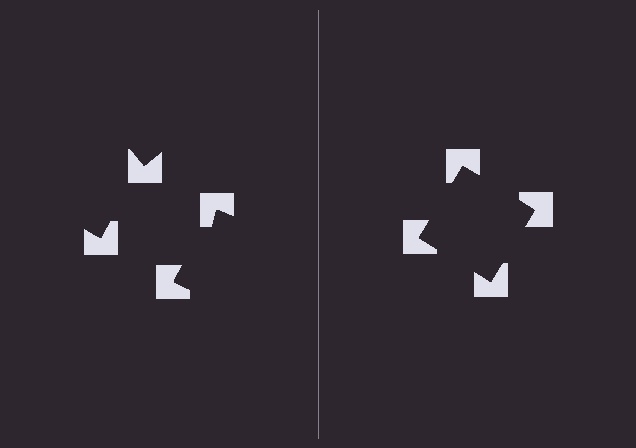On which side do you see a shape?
An illusory square appears on the right side. On the left side the wedge cuts are rotated, so no coherent shape forms.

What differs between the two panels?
The notched squares are positioned identically on both sides; only the wedge orientations differ. On the right they align to a square; on the left they are misaligned.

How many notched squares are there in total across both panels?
8 — 4 on each side.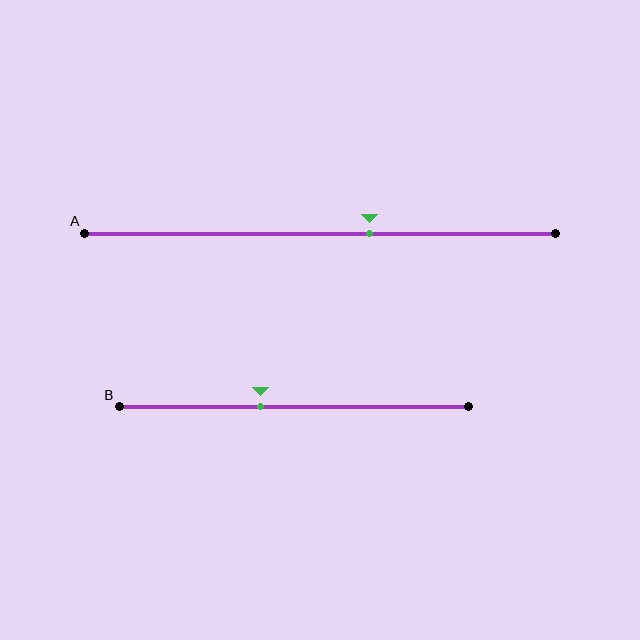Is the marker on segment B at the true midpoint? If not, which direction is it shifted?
No, the marker on segment B is shifted to the left by about 9% of the segment length.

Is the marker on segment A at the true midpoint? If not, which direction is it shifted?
No, the marker on segment A is shifted to the right by about 11% of the segment length.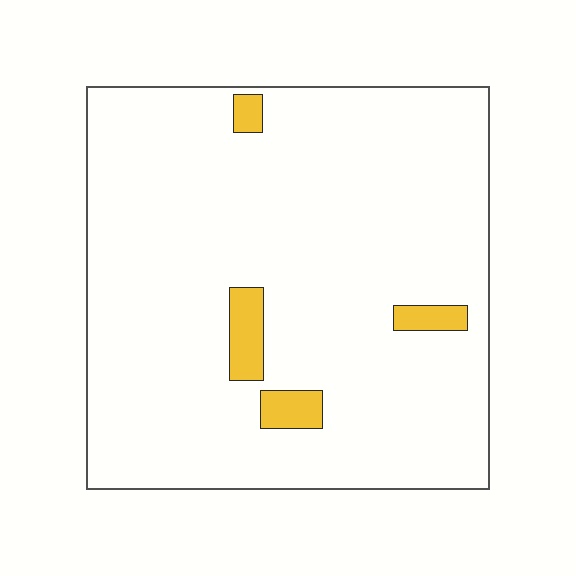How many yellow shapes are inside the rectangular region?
4.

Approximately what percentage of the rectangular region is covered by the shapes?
Approximately 5%.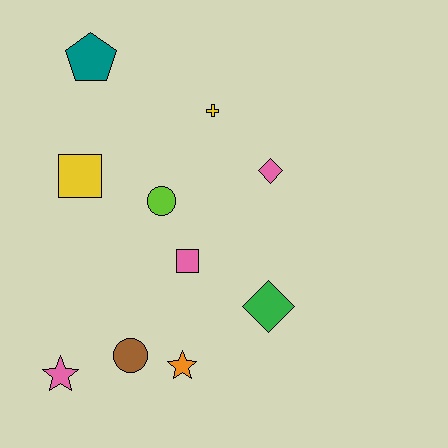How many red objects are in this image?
There are no red objects.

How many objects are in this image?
There are 10 objects.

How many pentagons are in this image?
There is 1 pentagon.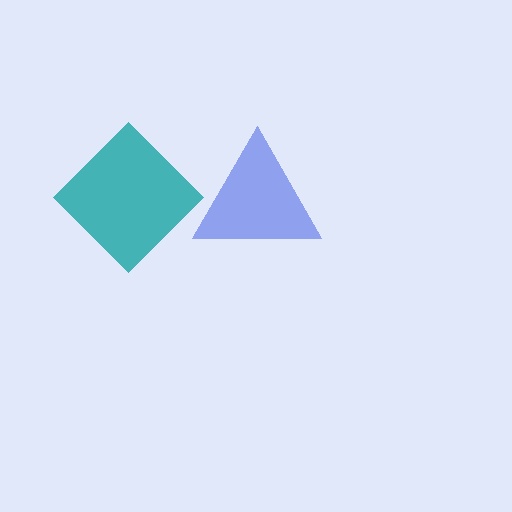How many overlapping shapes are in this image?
There are 2 overlapping shapes in the image.